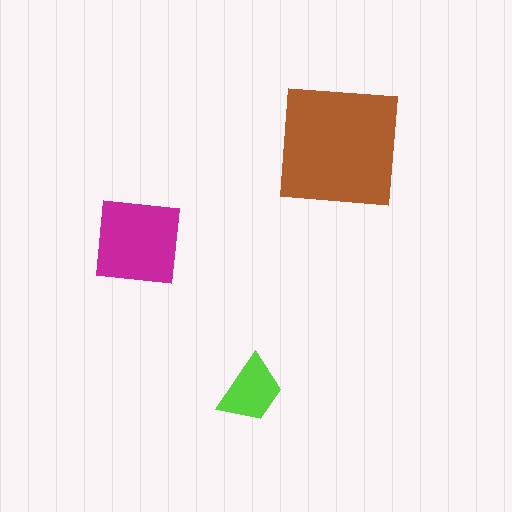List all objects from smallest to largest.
The lime trapezoid, the magenta square, the brown square.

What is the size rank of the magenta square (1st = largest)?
2nd.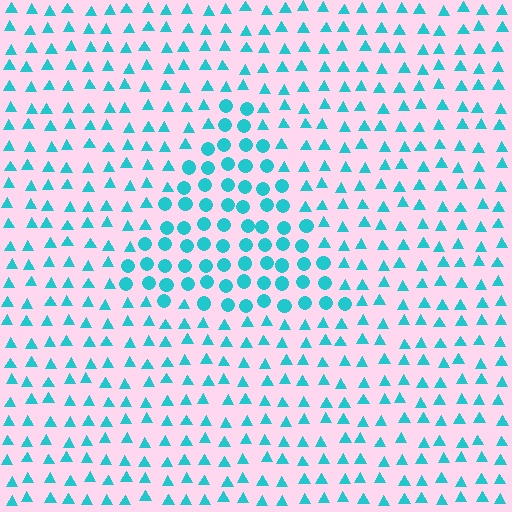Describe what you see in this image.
The image is filled with small cyan elements arranged in a uniform grid. A triangle-shaped region contains circles, while the surrounding area contains triangles. The boundary is defined purely by the change in element shape.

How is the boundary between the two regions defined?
The boundary is defined by a change in element shape: circles inside vs. triangles outside. All elements share the same color and spacing.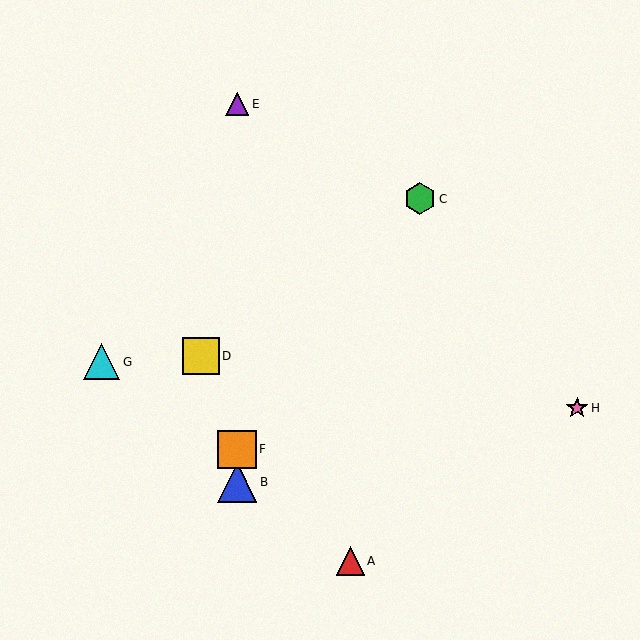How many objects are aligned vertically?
3 objects (B, E, F) are aligned vertically.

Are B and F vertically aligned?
Yes, both are at x≈237.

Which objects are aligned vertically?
Objects B, E, F are aligned vertically.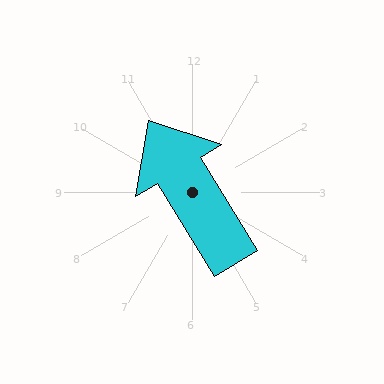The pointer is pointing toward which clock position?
Roughly 11 o'clock.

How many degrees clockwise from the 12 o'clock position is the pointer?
Approximately 328 degrees.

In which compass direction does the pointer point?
Northwest.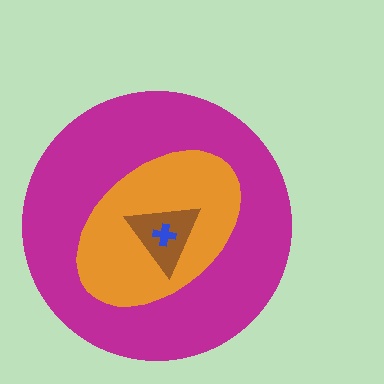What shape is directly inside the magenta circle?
The orange ellipse.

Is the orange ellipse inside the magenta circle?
Yes.